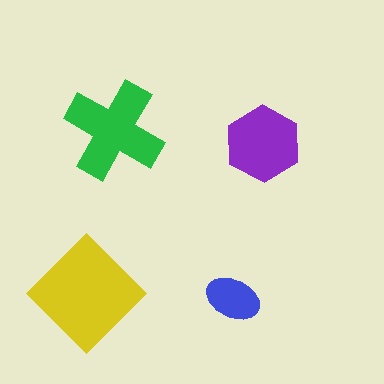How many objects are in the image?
There are 4 objects in the image.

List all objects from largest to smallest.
The yellow diamond, the green cross, the purple hexagon, the blue ellipse.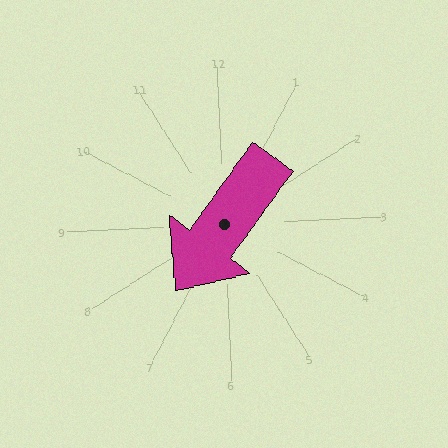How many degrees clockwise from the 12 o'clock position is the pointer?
Approximately 218 degrees.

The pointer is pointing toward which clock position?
Roughly 7 o'clock.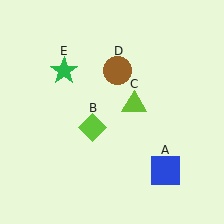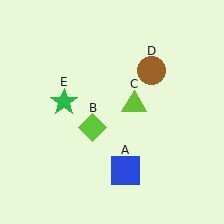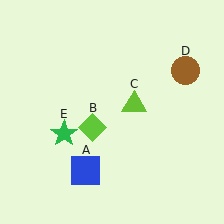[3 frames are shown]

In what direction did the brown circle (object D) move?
The brown circle (object D) moved right.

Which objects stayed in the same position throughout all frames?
Lime diamond (object B) and lime triangle (object C) remained stationary.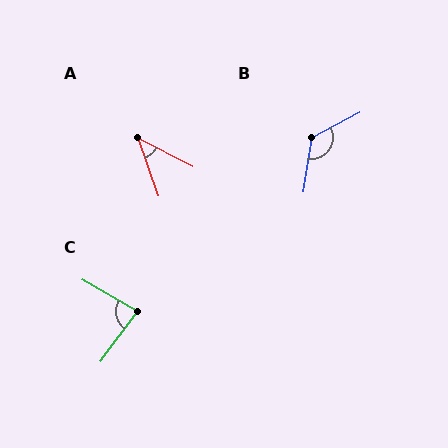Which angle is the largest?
B, at approximately 126 degrees.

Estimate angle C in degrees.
Approximately 83 degrees.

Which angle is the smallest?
A, at approximately 43 degrees.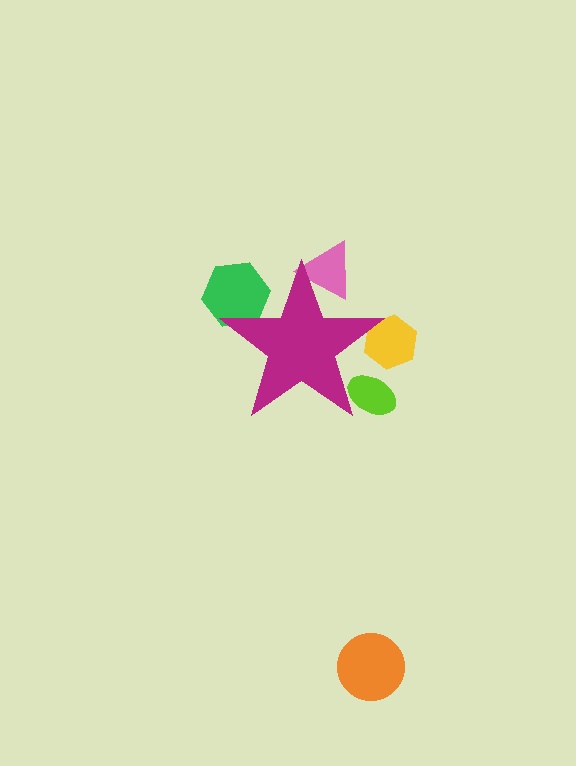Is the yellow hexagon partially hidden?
Yes, the yellow hexagon is partially hidden behind the magenta star.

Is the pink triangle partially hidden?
Yes, the pink triangle is partially hidden behind the magenta star.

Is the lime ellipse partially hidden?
Yes, the lime ellipse is partially hidden behind the magenta star.